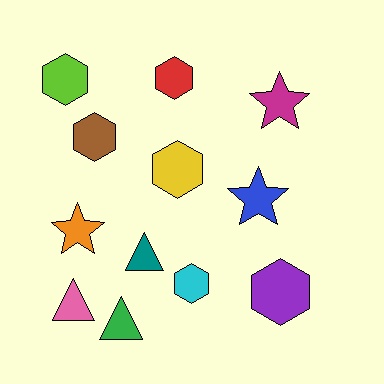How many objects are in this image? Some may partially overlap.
There are 12 objects.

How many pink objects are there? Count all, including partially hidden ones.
There is 1 pink object.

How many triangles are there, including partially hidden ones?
There are 3 triangles.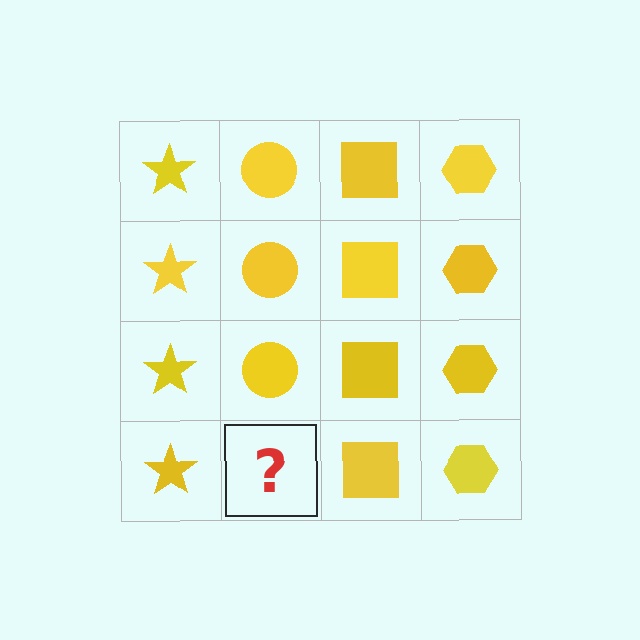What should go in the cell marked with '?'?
The missing cell should contain a yellow circle.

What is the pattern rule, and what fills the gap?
The rule is that each column has a consistent shape. The gap should be filled with a yellow circle.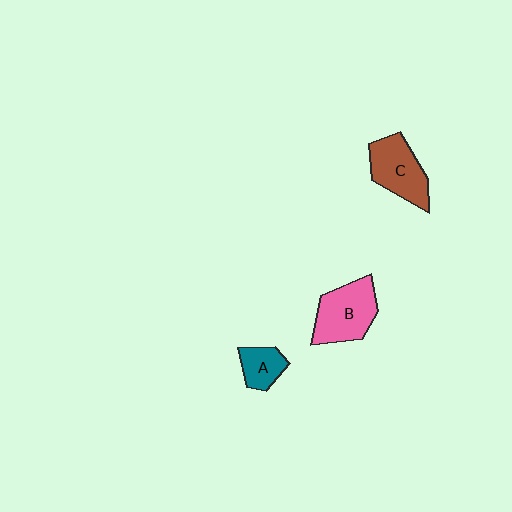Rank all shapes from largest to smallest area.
From largest to smallest: B (pink), C (brown), A (teal).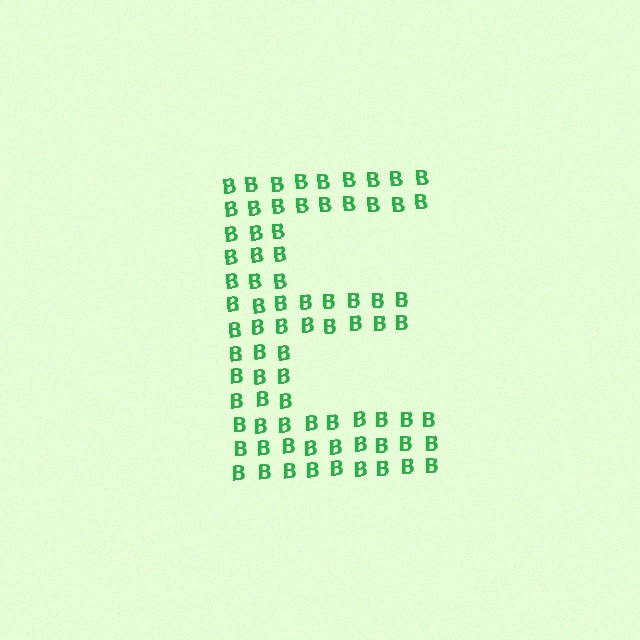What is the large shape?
The large shape is the letter E.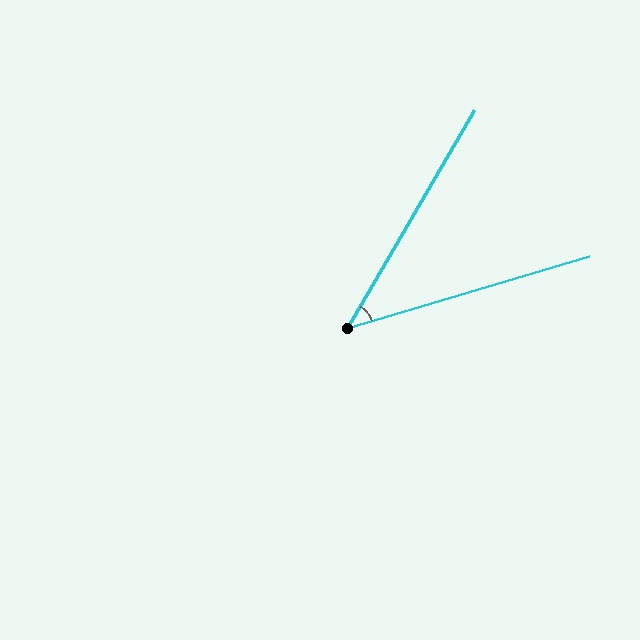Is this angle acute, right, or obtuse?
It is acute.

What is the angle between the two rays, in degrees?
Approximately 43 degrees.